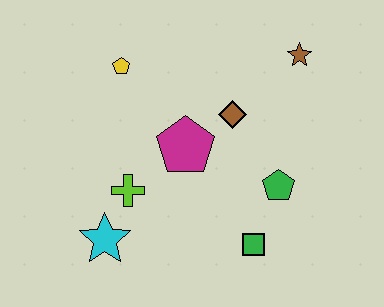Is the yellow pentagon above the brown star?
No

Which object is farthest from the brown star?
The cyan star is farthest from the brown star.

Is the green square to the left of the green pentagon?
Yes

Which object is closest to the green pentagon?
The green square is closest to the green pentagon.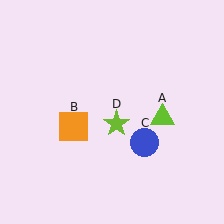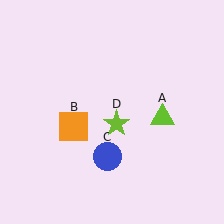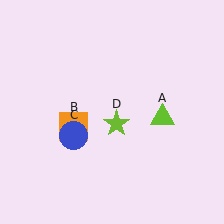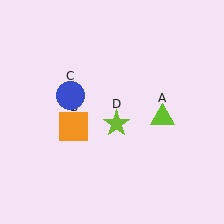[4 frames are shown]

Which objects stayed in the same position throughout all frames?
Lime triangle (object A) and orange square (object B) and lime star (object D) remained stationary.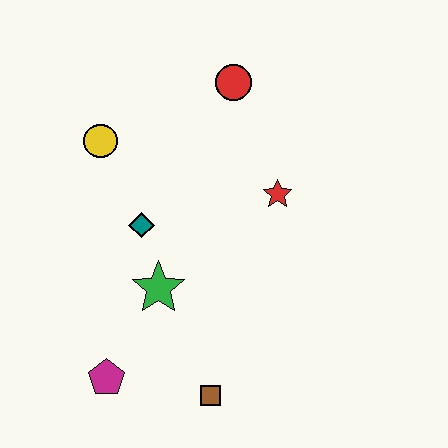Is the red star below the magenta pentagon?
No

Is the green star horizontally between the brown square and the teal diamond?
Yes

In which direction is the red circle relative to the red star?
The red circle is above the red star.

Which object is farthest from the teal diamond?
The brown square is farthest from the teal diamond.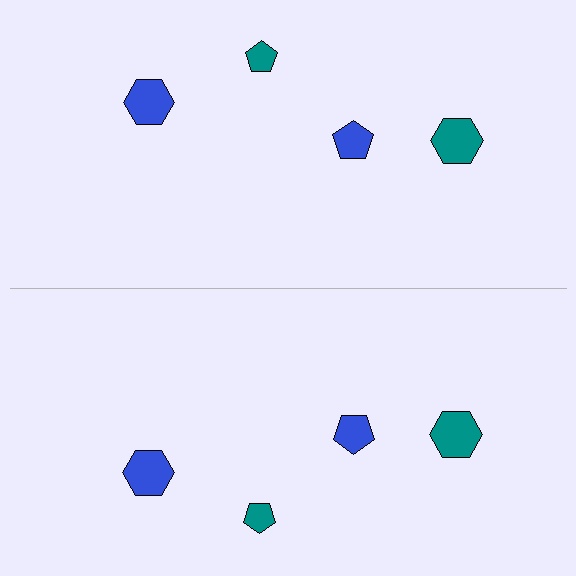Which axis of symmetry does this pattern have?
The pattern has a horizontal axis of symmetry running through the center of the image.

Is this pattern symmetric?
Yes, this pattern has bilateral (reflection) symmetry.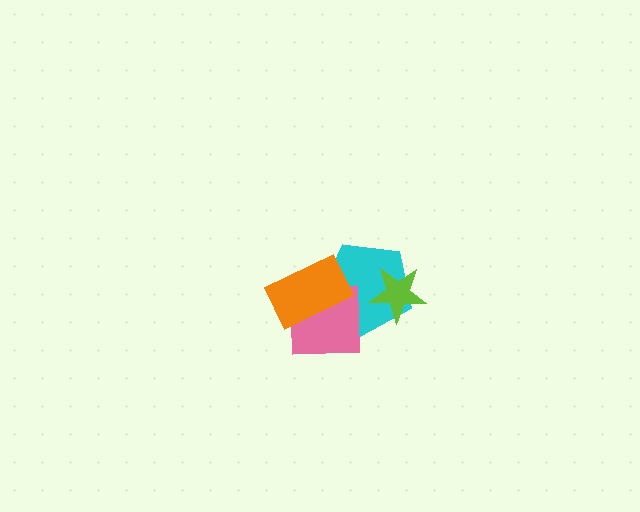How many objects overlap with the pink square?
2 objects overlap with the pink square.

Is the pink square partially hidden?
Yes, it is partially covered by another shape.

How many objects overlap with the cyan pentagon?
3 objects overlap with the cyan pentagon.